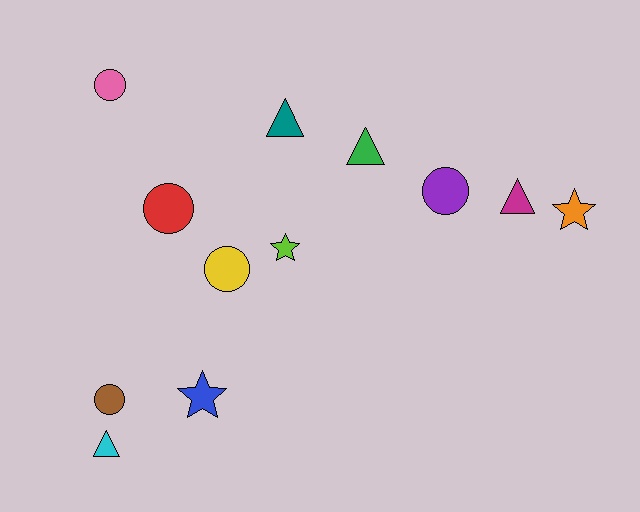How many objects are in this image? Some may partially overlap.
There are 12 objects.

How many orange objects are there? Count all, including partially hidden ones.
There is 1 orange object.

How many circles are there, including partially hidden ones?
There are 5 circles.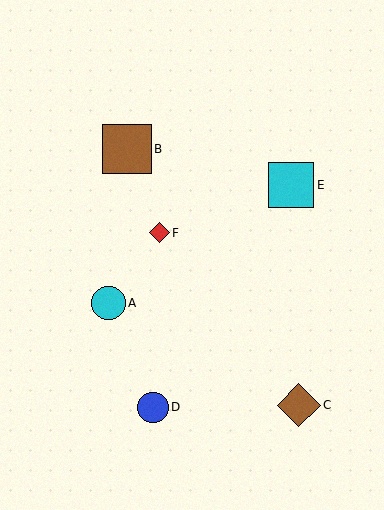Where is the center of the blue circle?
The center of the blue circle is at (153, 407).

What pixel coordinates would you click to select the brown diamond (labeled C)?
Click at (299, 405) to select the brown diamond C.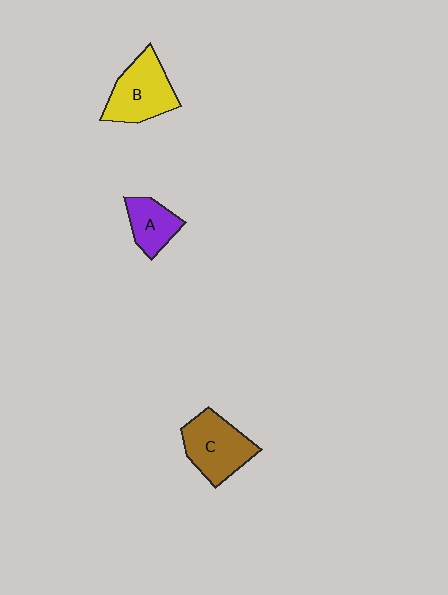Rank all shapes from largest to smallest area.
From largest to smallest: B (yellow), C (brown), A (purple).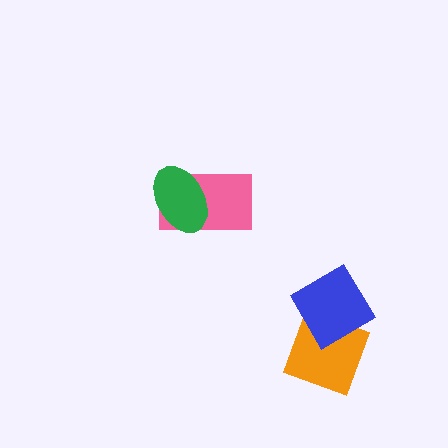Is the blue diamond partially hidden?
No, no other shape covers it.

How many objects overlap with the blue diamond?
1 object overlaps with the blue diamond.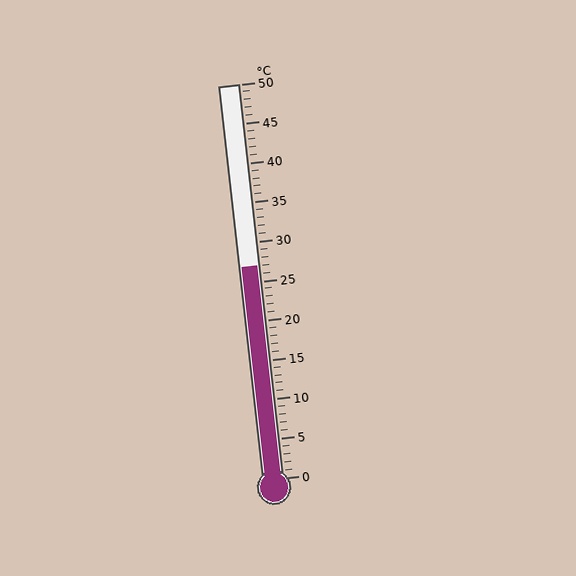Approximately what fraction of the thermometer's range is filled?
The thermometer is filled to approximately 55% of its range.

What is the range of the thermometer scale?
The thermometer scale ranges from 0°C to 50°C.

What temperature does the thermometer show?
The thermometer shows approximately 27°C.